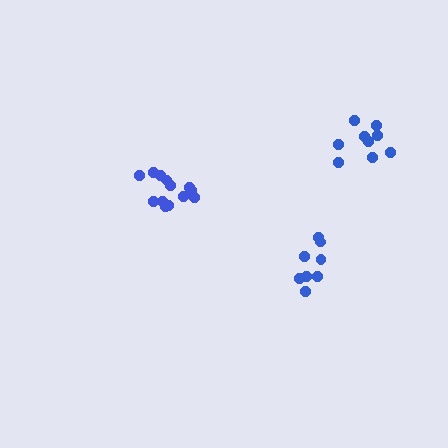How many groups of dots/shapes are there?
There are 3 groups.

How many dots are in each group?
Group 1: 9 dots, Group 2: 8 dots, Group 3: 13 dots (30 total).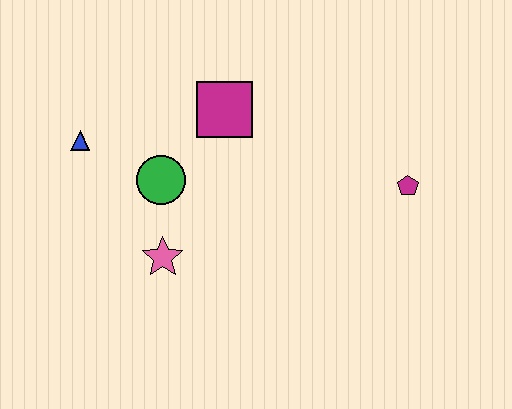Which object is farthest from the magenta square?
The magenta pentagon is farthest from the magenta square.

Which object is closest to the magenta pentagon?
The magenta square is closest to the magenta pentagon.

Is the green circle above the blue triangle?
No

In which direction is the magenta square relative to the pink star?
The magenta square is above the pink star.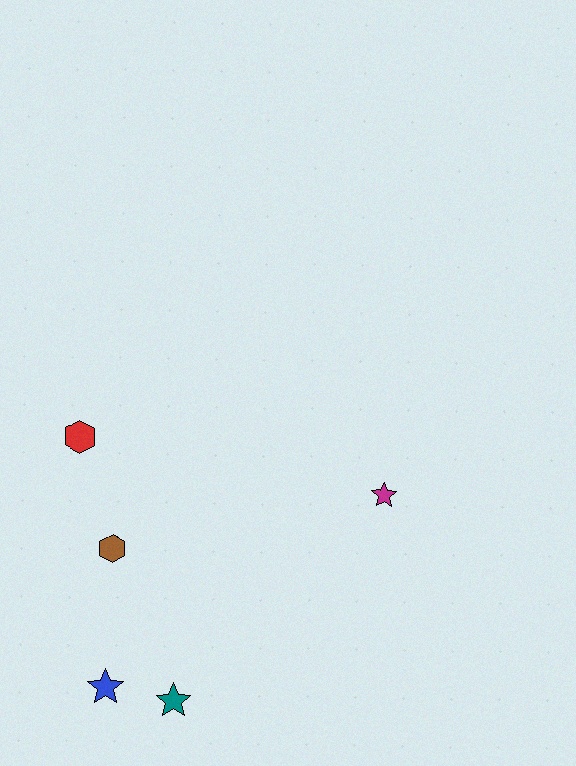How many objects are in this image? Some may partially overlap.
There are 5 objects.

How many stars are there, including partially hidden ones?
There are 3 stars.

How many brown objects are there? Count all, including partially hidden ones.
There is 1 brown object.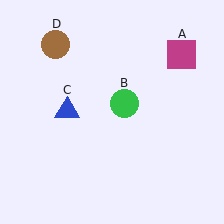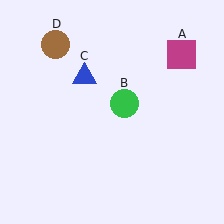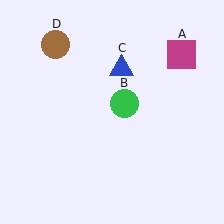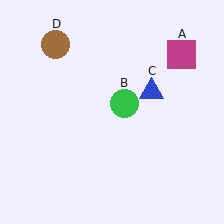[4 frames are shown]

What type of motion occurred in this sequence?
The blue triangle (object C) rotated clockwise around the center of the scene.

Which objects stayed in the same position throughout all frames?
Magenta square (object A) and green circle (object B) and brown circle (object D) remained stationary.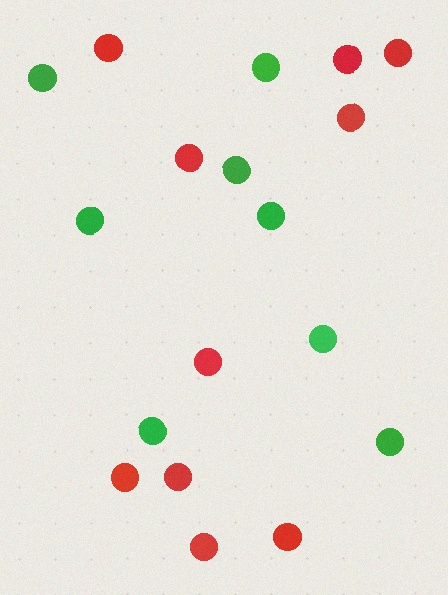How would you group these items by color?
There are 2 groups: one group of red circles (10) and one group of green circles (8).